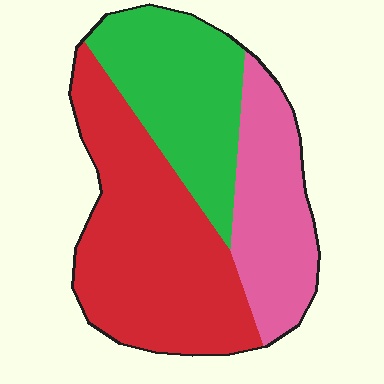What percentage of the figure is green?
Green covers about 30% of the figure.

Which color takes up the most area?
Red, at roughly 45%.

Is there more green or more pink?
Green.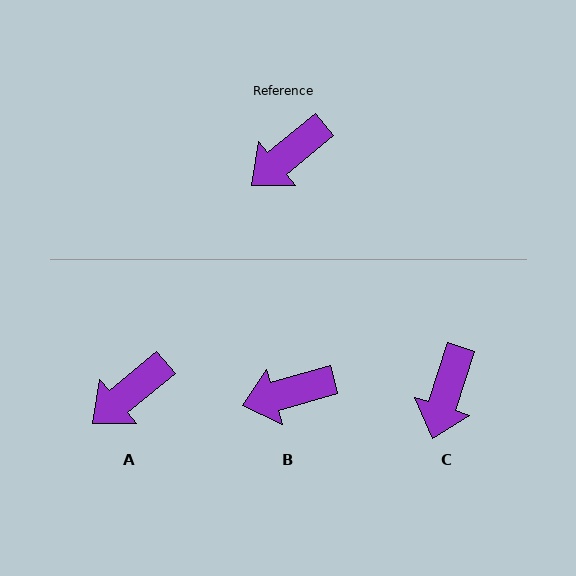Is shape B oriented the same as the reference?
No, it is off by about 24 degrees.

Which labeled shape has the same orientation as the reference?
A.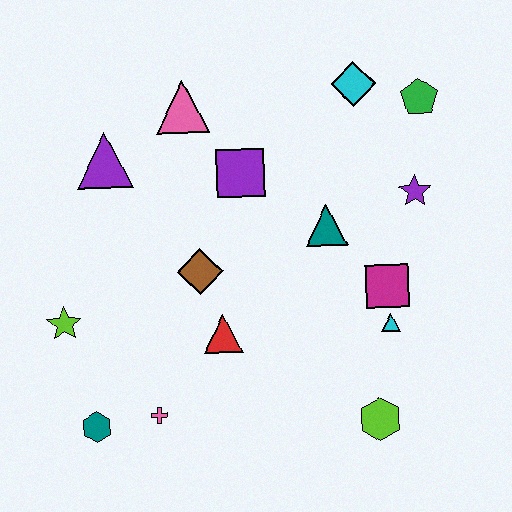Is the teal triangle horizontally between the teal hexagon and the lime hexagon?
Yes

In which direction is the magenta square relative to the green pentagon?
The magenta square is below the green pentagon.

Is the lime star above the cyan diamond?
No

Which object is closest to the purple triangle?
The pink triangle is closest to the purple triangle.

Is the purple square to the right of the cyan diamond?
No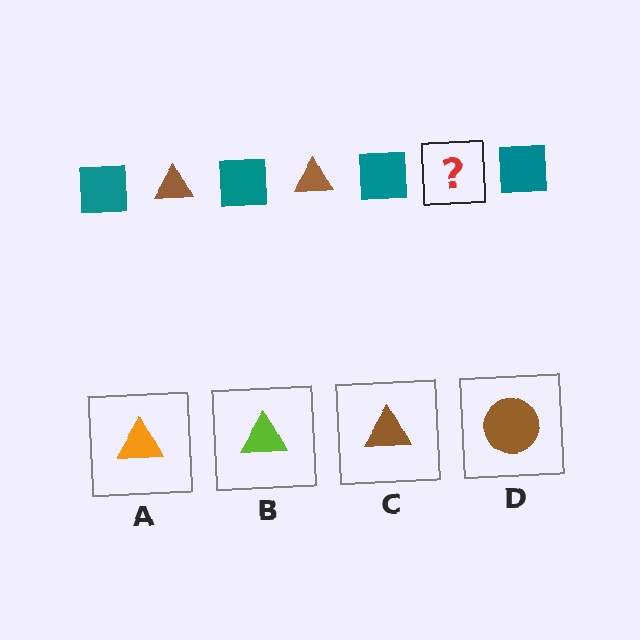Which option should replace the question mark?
Option C.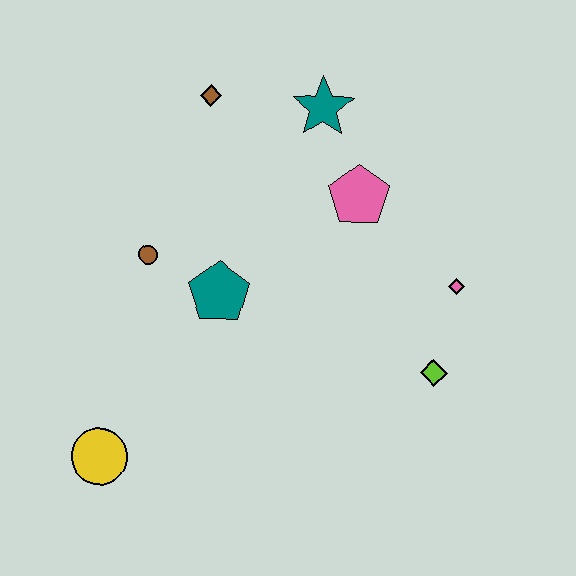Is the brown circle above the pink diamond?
Yes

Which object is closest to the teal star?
The pink pentagon is closest to the teal star.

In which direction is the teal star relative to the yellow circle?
The teal star is above the yellow circle.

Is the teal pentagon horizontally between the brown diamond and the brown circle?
No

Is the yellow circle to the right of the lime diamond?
No